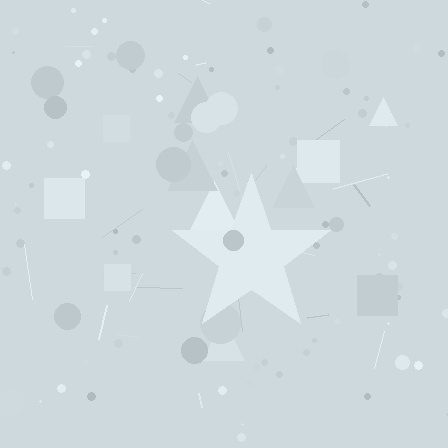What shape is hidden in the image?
A star is hidden in the image.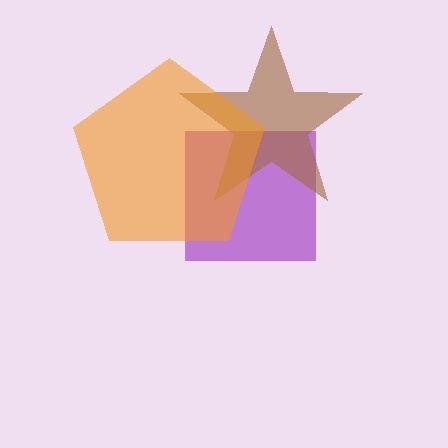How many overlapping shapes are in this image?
There are 3 overlapping shapes in the image.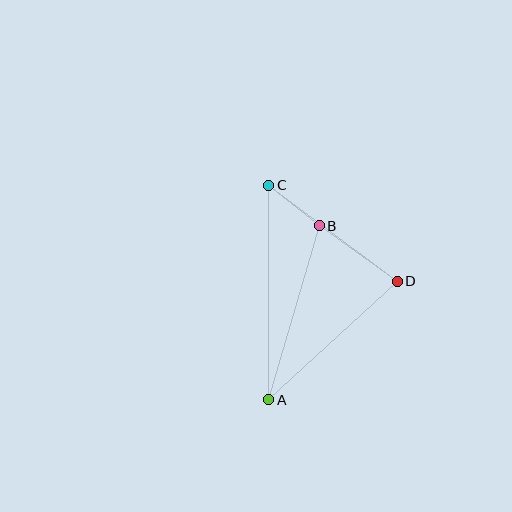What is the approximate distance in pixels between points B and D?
The distance between B and D is approximately 96 pixels.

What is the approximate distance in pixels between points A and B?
The distance between A and B is approximately 181 pixels.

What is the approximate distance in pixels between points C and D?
The distance between C and D is approximately 160 pixels.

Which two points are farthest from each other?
Points A and C are farthest from each other.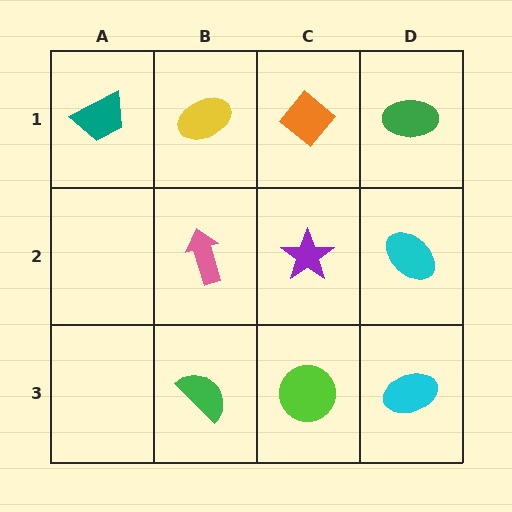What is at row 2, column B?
A pink arrow.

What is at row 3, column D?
A cyan ellipse.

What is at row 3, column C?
A lime circle.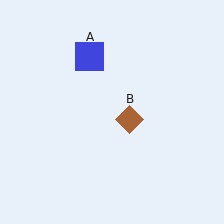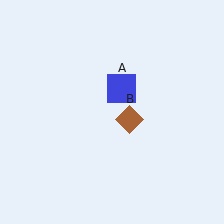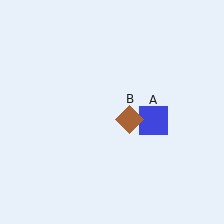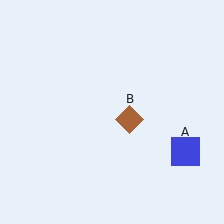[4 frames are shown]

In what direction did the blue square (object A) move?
The blue square (object A) moved down and to the right.